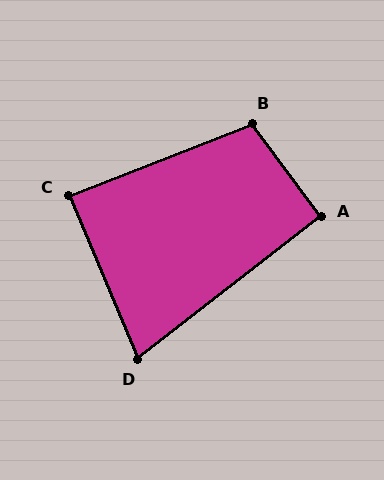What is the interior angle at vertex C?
Approximately 89 degrees (approximately right).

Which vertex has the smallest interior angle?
D, at approximately 75 degrees.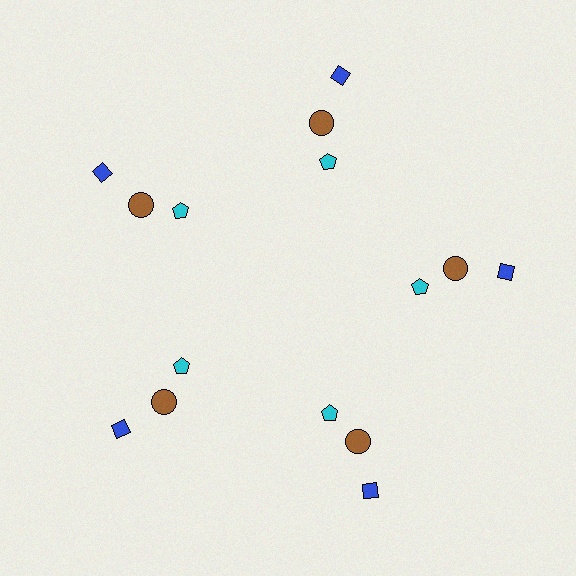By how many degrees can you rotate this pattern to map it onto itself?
The pattern maps onto itself every 72 degrees of rotation.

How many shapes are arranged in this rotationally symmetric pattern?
There are 15 shapes, arranged in 5 groups of 3.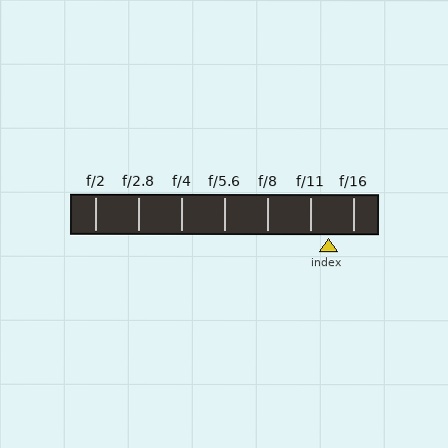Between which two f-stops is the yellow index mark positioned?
The index mark is between f/11 and f/16.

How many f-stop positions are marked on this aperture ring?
There are 7 f-stop positions marked.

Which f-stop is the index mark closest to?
The index mark is closest to f/11.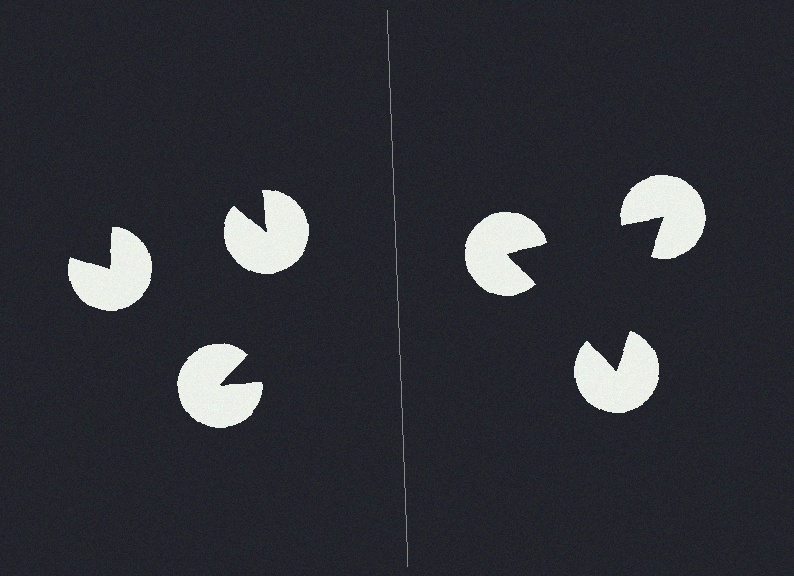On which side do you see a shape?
An illusory triangle appears on the right side. On the left side the wedge cuts are rotated, so no coherent shape forms.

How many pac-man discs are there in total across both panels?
6 — 3 on each side.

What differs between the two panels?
The pac-man discs are positioned identically on both sides; only the wedge orientations differ. On the right they align to a triangle; on the left they are misaligned.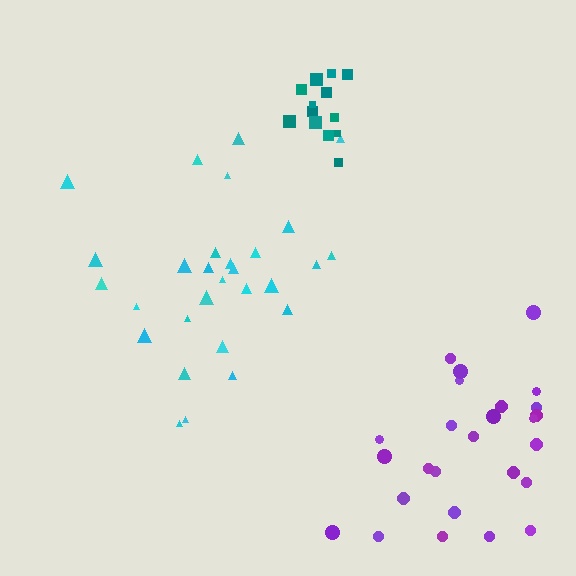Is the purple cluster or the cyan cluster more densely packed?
Cyan.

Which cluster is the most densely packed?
Teal.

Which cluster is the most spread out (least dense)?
Purple.